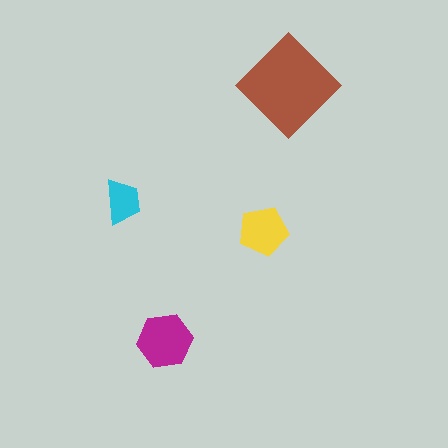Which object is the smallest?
The cyan trapezoid.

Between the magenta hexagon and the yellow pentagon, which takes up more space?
The magenta hexagon.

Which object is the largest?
The brown diamond.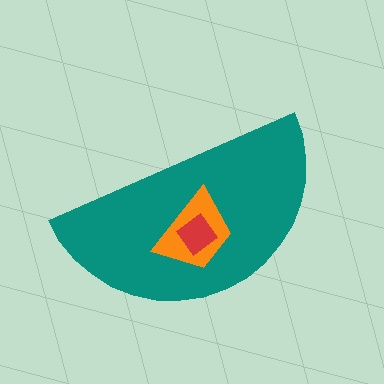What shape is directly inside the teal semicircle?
The orange trapezoid.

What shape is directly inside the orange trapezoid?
The red diamond.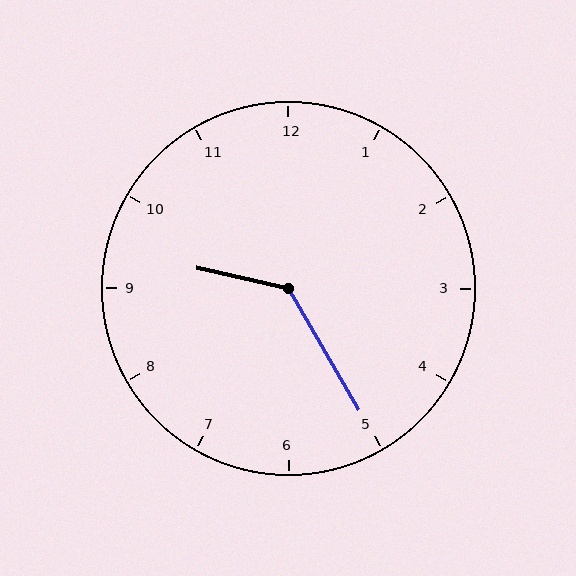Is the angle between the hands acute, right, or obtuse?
It is obtuse.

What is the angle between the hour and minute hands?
Approximately 132 degrees.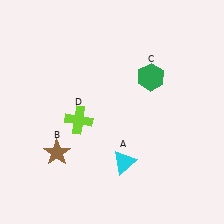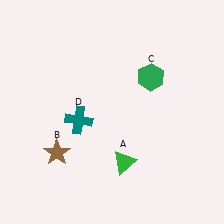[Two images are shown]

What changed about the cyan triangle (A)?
In Image 1, A is cyan. In Image 2, it changed to green.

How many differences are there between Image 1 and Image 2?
There are 2 differences between the two images.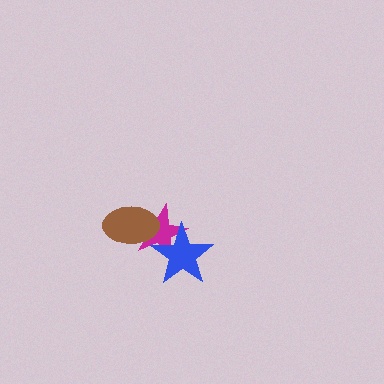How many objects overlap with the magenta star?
2 objects overlap with the magenta star.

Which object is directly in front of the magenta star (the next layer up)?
The blue star is directly in front of the magenta star.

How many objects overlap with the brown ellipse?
1 object overlaps with the brown ellipse.